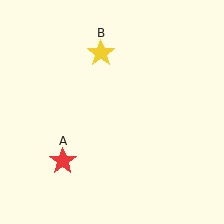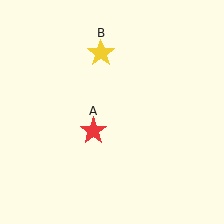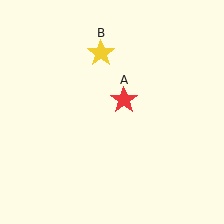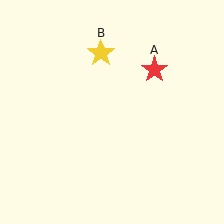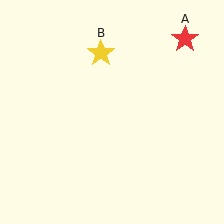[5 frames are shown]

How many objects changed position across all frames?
1 object changed position: red star (object A).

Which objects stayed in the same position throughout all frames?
Yellow star (object B) remained stationary.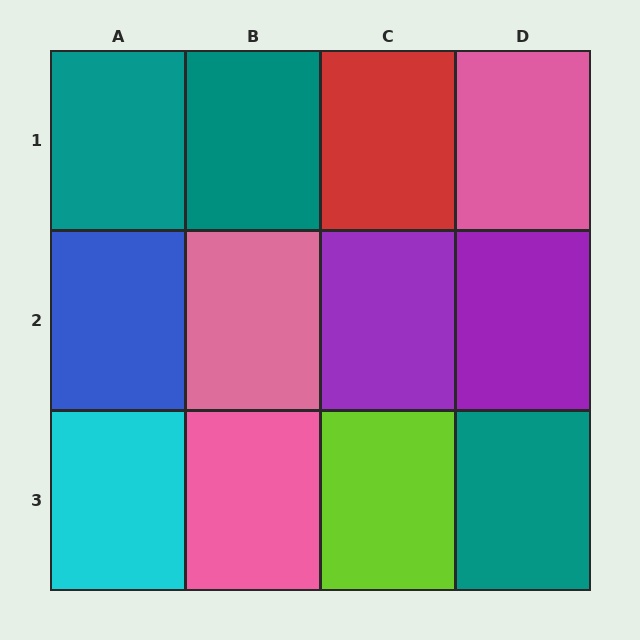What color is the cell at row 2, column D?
Purple.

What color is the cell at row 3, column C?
Lime.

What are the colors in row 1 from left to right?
Teal, teal, red, pink.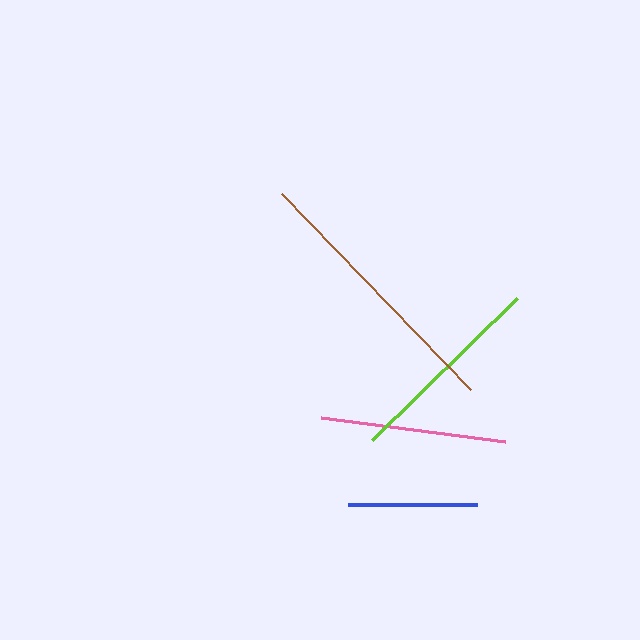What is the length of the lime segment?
The lime segment is approximately 203 pixels long.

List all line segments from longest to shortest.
From longest to shortest: brown, lime, pink, blue.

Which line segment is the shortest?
The blue line is the shortest at approximately 129 pixels.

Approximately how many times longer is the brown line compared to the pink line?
The brown line is approximately 1.5 times the length of the pink line.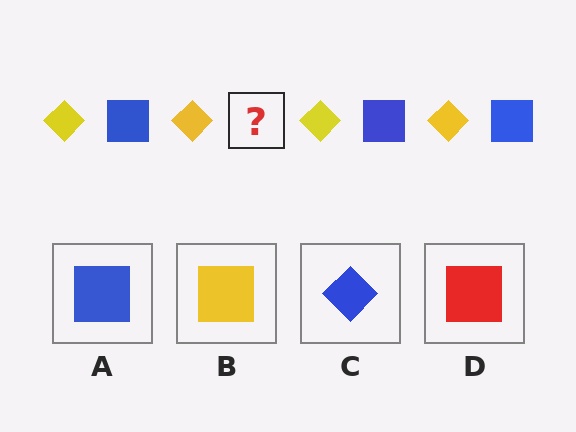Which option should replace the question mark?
Option A.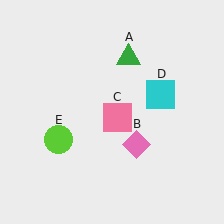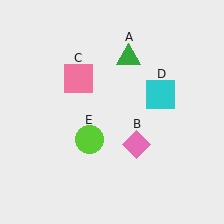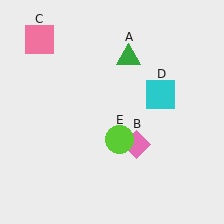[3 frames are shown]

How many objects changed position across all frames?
2 objects changed position: pink square (object C), lime circle (object E).